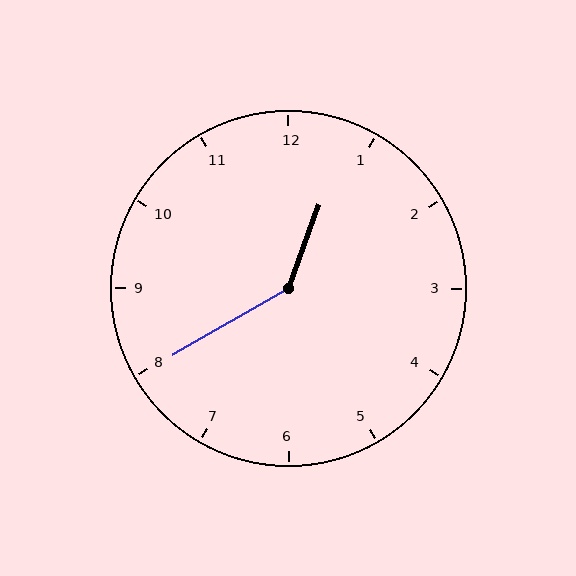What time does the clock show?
12:40.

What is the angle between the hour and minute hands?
Approximately 140 degrees.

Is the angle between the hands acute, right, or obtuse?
It is obtuse.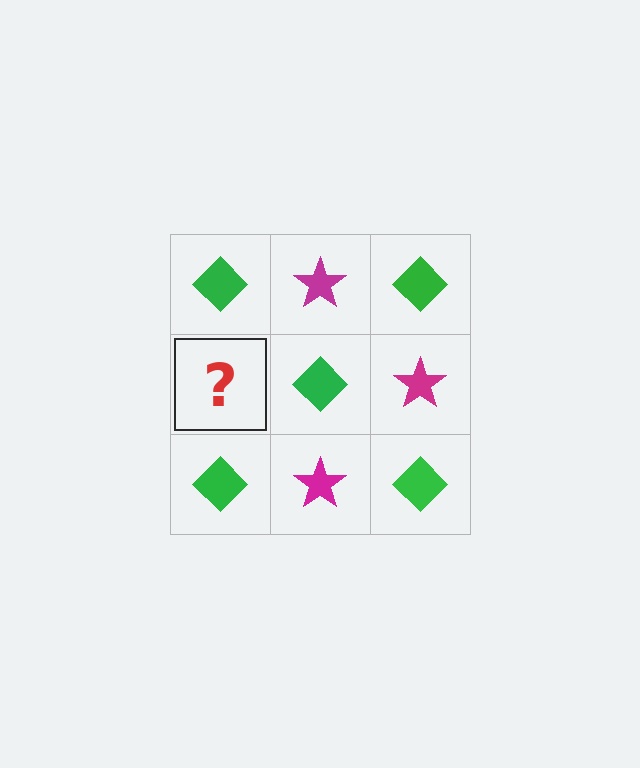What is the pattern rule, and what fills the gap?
The rule is that it alternates green diamond and magenta star in a checkerboard pattern. The gap should be filled with a magenta star.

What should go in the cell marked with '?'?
The missing cell should contain a magenta star.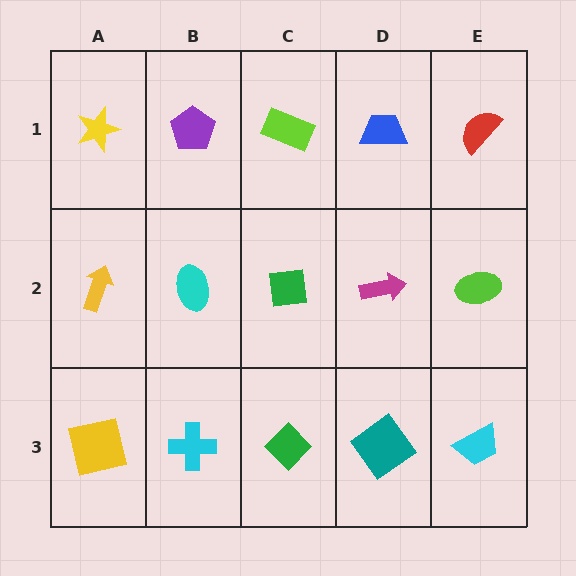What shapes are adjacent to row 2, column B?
A purple pentagon (row 1, column B), a cyan cross (row 3, column B), a yellow arrow (row 2, column A), a green square (row 2, column C).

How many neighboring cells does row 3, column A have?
2.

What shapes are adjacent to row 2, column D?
A blue trapezoid (row 1, column D), a teal diamond (row 3, column D), a green square (row 2, column C), a lime ellipse (row 2, column E).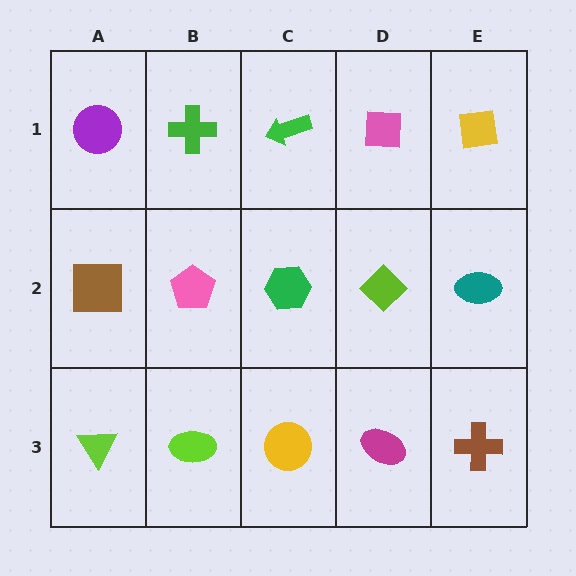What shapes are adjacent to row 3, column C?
A green hexagon (row 2, column C), a lime ellipse (row 3, column B), a magenta ellipse (row 3, column D).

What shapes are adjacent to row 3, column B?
A pink pentagon (row 2, column B), a lime triangle (row 3, column A), a yellow circle (row 3, column C).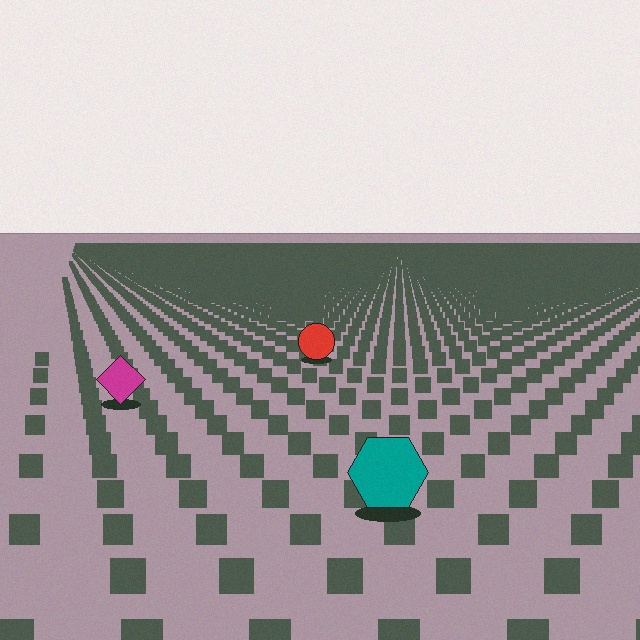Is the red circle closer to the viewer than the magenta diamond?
No. The magenta diamond is closer — you can tell from the texture gradient: the ground texture is coarser near it.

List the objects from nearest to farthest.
From nearest to farthest: the teal hexagon, the magenta diamond, the red circle.